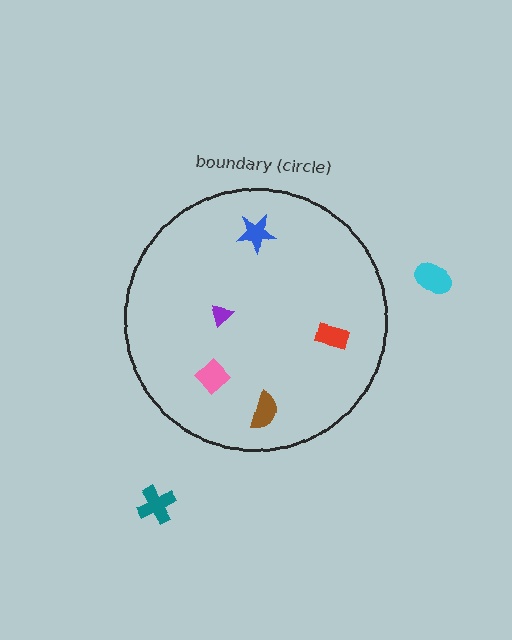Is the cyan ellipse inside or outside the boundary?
Outside.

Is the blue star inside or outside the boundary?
Inside.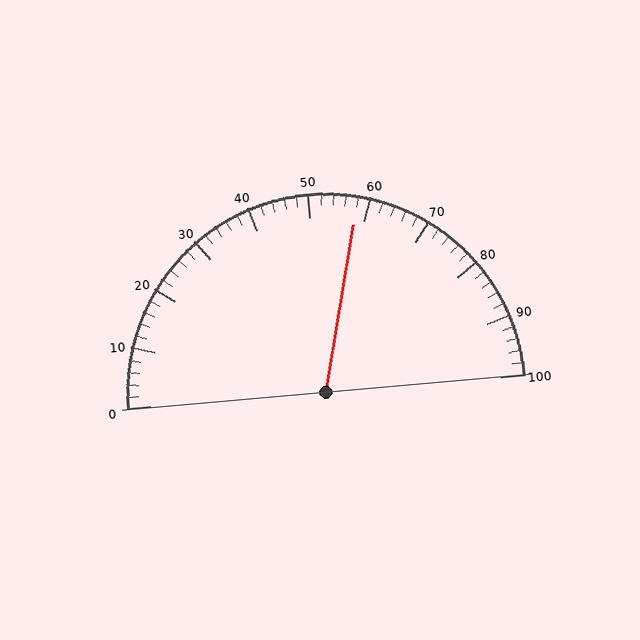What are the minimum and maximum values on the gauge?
The gauge ranges from 0 to 100.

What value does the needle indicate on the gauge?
The needle indicates approximately 58.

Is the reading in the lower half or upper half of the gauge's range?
The reading is in the upper half of the range (0 to 100).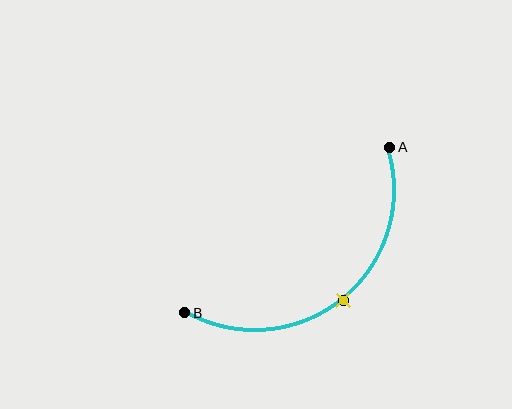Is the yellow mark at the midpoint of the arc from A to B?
Yes. The yellow mark lies on the arc at equal arc-length from both A and B — it is the arc midpoint.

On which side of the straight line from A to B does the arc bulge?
The arc bulges below and to the right of the straight line connecting A and B.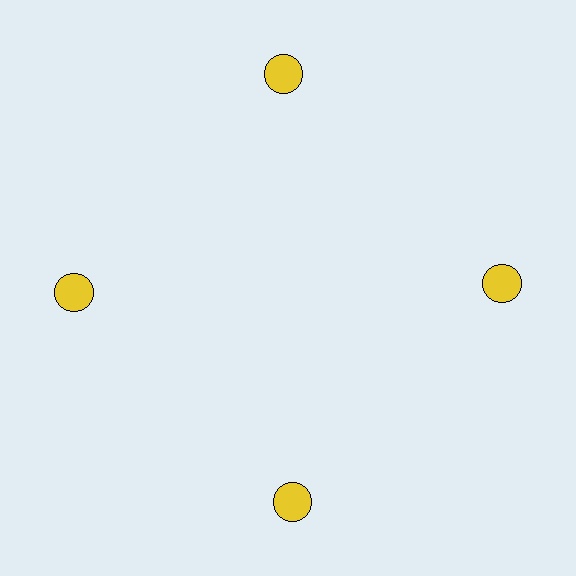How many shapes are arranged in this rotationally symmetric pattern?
There are 4 shapes, arranged in 4 groups of 1.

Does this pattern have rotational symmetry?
Yes, this pattern has 4-fold rotational symmetry. It looks the same after rotating 90 degrees around the center.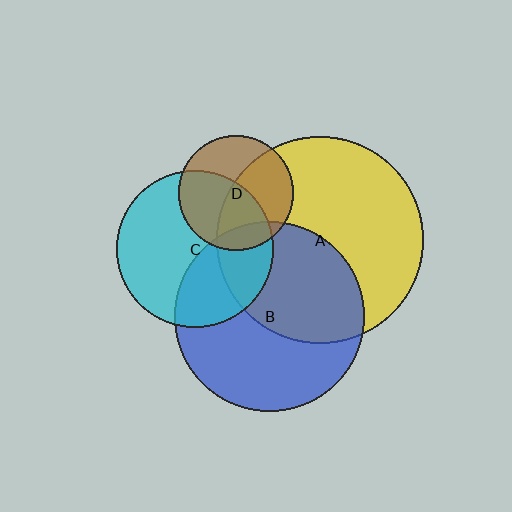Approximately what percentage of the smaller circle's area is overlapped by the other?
Approximately 35%.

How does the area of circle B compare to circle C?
Approximately 1.5 times.